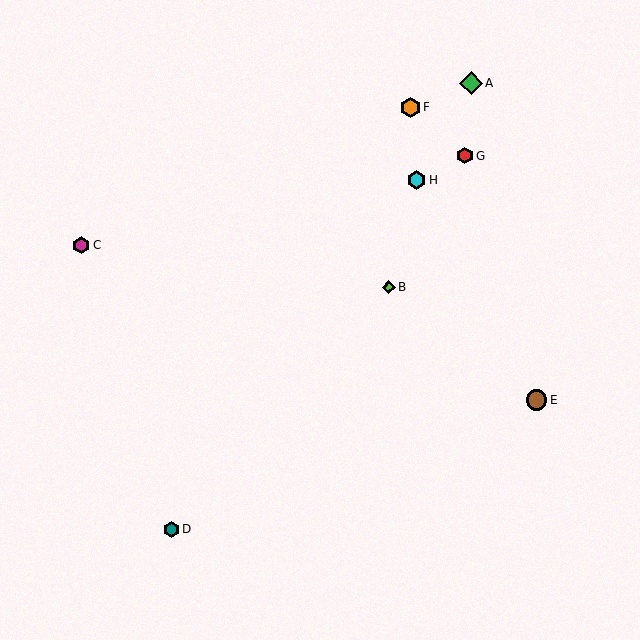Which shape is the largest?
The green diamond (labeled A) is the largest.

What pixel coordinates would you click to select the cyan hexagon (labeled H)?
Click at (416, 180) to select the cyan hexagon H.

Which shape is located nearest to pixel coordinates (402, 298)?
The lime diamond (labeled B) at (389, 287) is nearest to that location.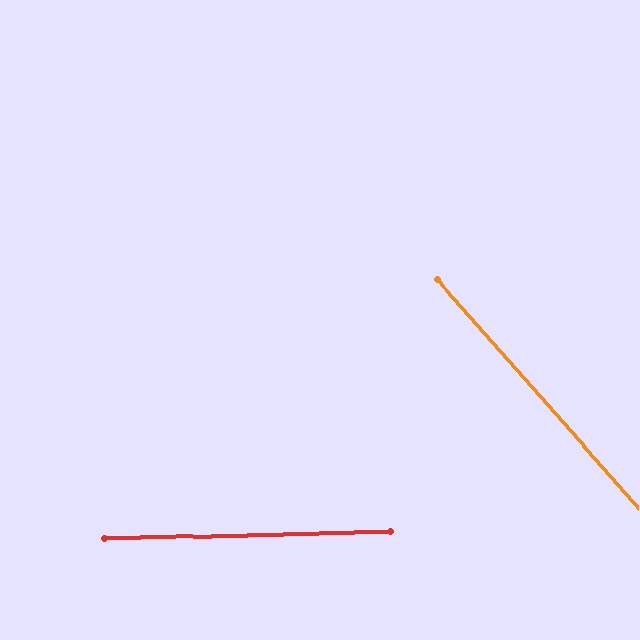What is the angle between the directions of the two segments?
Approximately 50 degrees.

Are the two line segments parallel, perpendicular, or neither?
Neither parallel nor perpendicular — they differ by about 50°.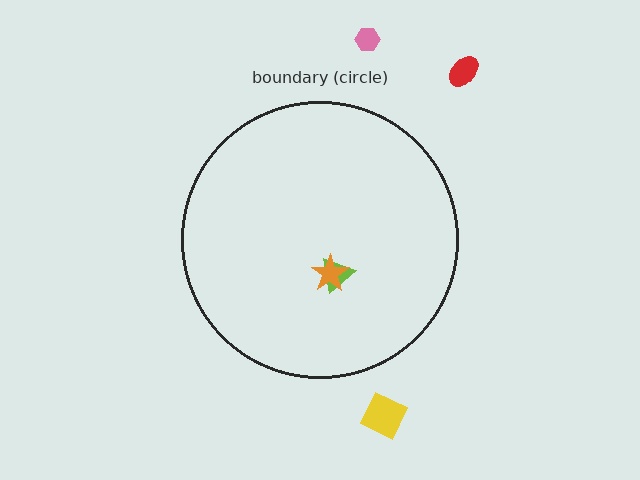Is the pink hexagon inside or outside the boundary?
Outside.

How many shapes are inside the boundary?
2 inside, 3 outside.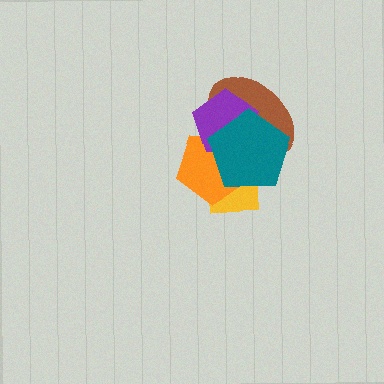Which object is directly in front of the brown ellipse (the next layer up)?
The yellow rectangle is directly in front of the brown ellipse.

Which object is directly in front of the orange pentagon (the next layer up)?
The purple pentagon is directly in front of the orange pentagon.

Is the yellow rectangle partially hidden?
Yes, it is partially covered by another shape.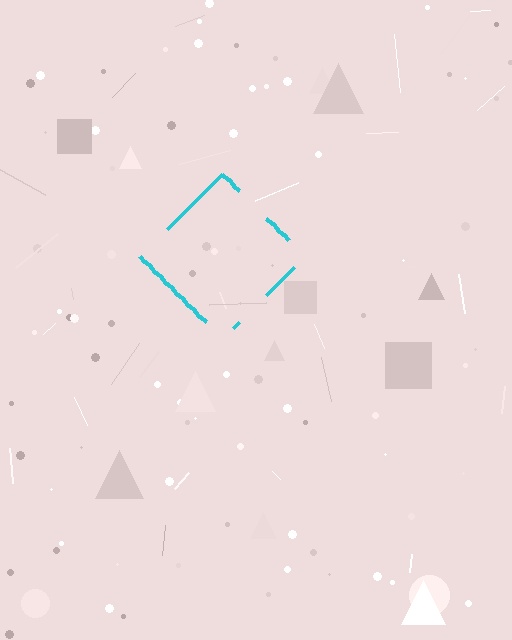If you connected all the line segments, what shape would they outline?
They would outline a diamond.